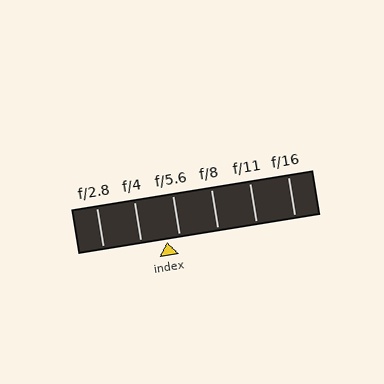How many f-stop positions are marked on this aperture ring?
There are 6 f-stop positions marked.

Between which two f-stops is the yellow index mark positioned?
The index mark is between f/4 and f/5.6.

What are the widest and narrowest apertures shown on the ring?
The widest aperture shown is f/2.8 and the narrowest is f/16.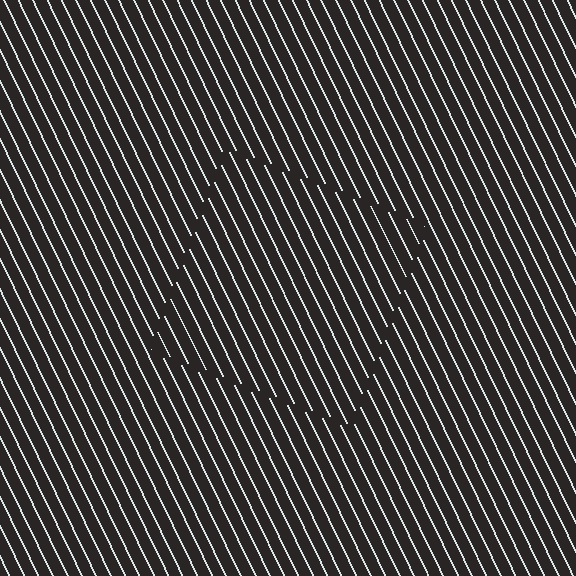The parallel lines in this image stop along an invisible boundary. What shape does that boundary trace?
An illusory square. The interior of the shape contains the same grating, shifted by half a period — the contour is defined by the phase discontinuity where line-ends from the inner and outer gratings abut.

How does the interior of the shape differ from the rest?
The interior of the shape contains the same grating, shifted by half a period — the contour is defined by the phase discontinuity where line-ends from the inner and outer gratings abut.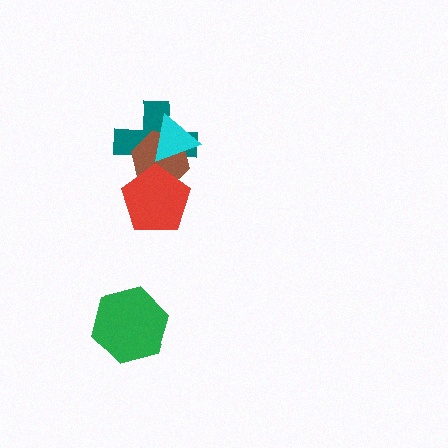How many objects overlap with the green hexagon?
0 objects overlap with the green hexagon.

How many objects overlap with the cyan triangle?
2 objects overlap with the cyan triangle.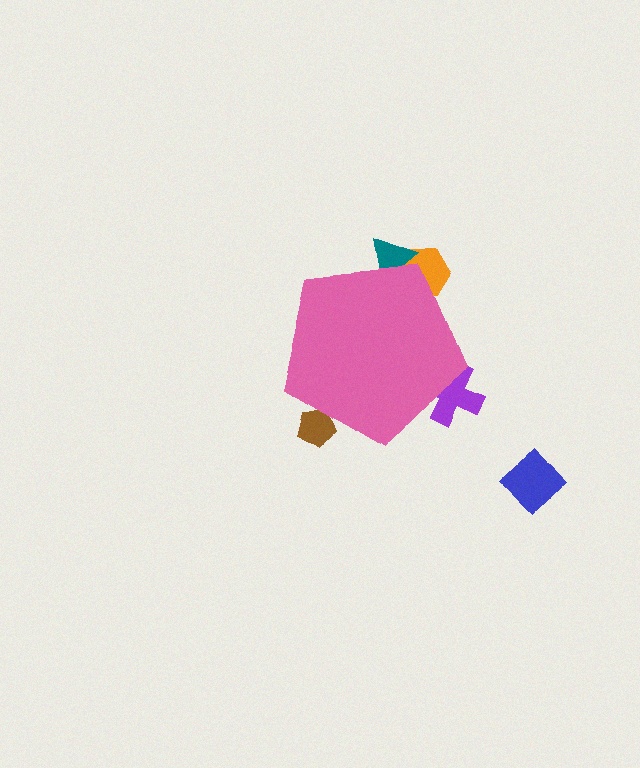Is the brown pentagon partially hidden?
Yes, the brown pentagon is partially hidden behind the pink pentagon.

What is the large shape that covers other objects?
A pink pentagon.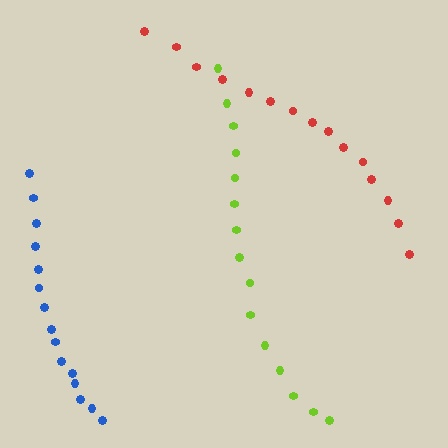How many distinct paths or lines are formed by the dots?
There are 3 distinct paths.